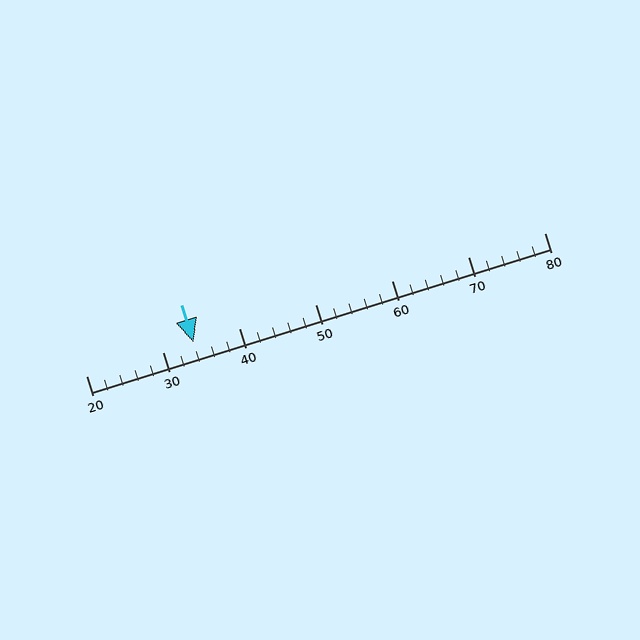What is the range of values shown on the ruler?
The ruler shows values from 20 to 80.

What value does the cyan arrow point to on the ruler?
The cyan arrow points to approximately 34.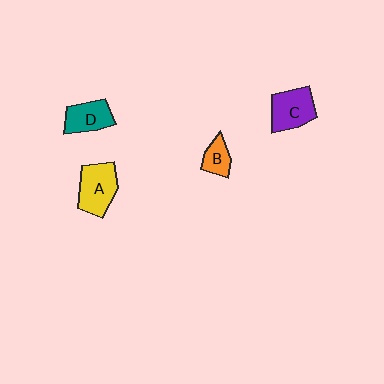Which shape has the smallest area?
Shape B (orange).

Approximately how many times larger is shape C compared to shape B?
Approximately 1.9 times.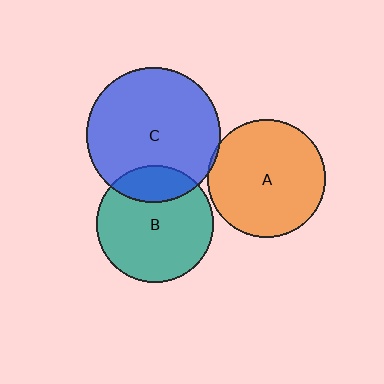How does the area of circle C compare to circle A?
Approximately 1.3 times.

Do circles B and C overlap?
Yes.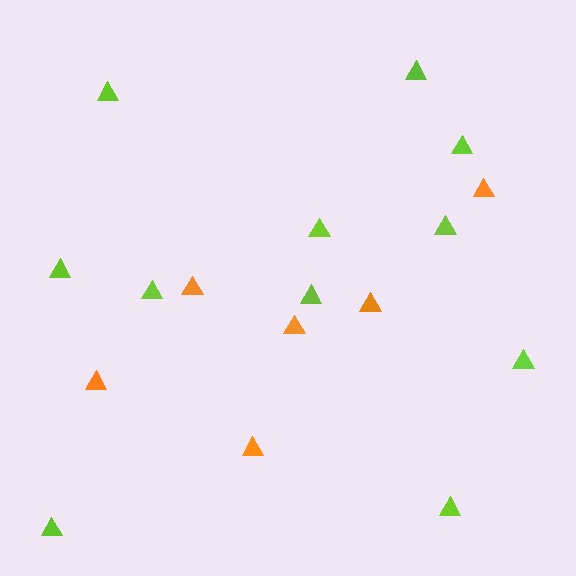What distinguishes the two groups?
There are 2 groups: one group of lime triangles (11) and one group of orange triangles (6).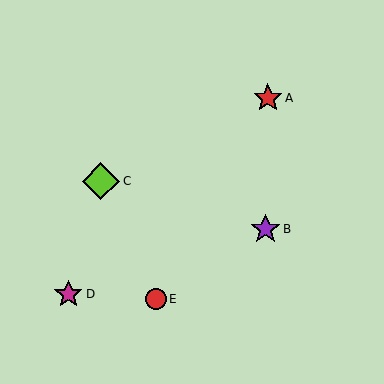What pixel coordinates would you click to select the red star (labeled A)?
Click at (268, 98) to select the red star A.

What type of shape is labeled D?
Shape D is a magenta star.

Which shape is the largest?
The lime diamond (labeled C) is the largest.